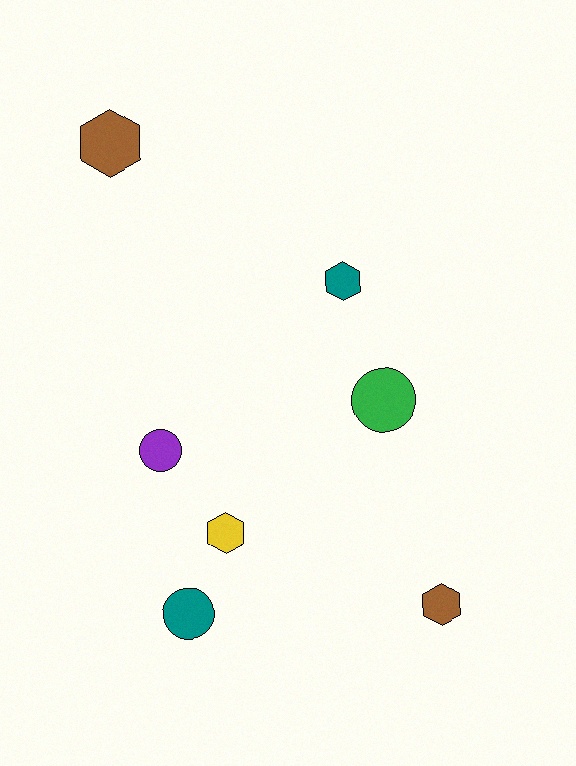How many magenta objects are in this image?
There are no magenta objects.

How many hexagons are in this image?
There are 4 hexagons.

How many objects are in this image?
There are 7 objects.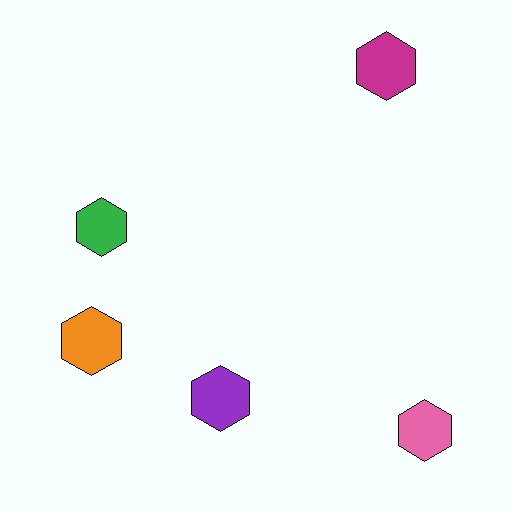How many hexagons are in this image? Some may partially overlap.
There are 5 hexagons.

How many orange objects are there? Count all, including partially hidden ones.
There is 1 orange object.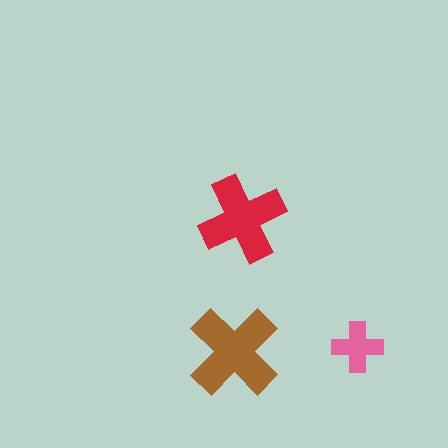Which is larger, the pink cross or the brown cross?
The brown one.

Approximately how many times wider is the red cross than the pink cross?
About 1.5 times wider.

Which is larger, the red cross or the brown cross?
The brown one.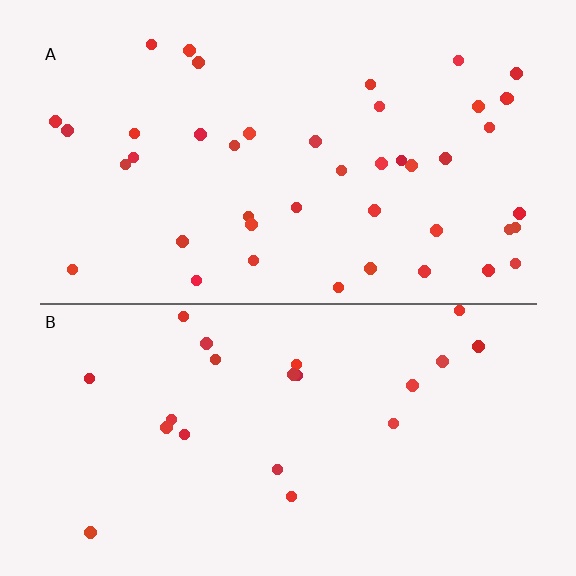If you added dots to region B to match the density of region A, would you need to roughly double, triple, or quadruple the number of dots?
Approximately double.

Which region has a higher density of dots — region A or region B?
A (the top).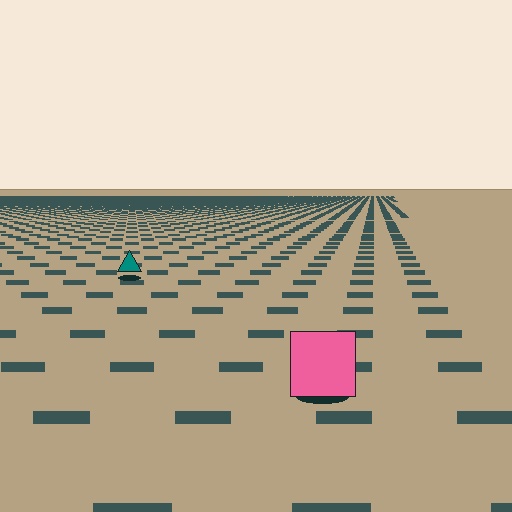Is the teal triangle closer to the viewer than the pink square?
No. The pink square is closer — you can tell from the texture gradient: the ground texture is coarser near it.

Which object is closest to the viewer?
The pink square is closest. The texture marks near it are larger and more spread out.